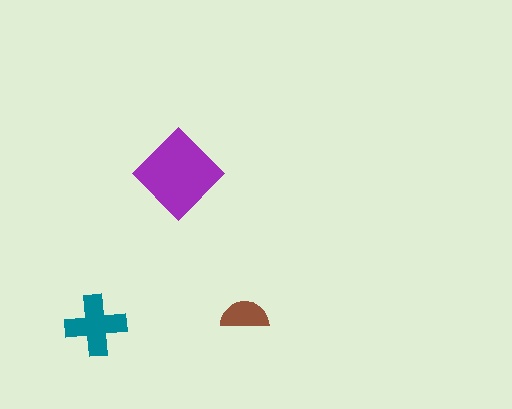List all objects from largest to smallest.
The purple diamond, the teal cross, the brown semicircle.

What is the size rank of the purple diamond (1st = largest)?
1st.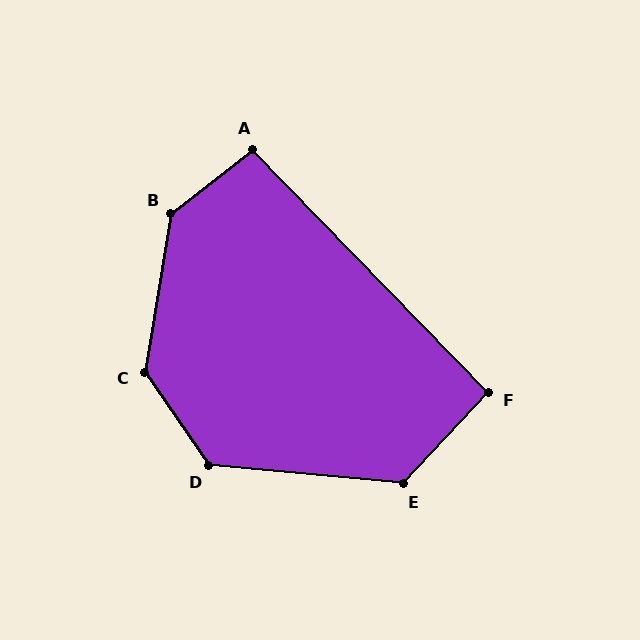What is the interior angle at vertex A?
Approximately 96 degrees (obtuse).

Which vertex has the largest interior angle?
B, at approximately 137 degrees.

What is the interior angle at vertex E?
Approximately 128 degrees (obtuse).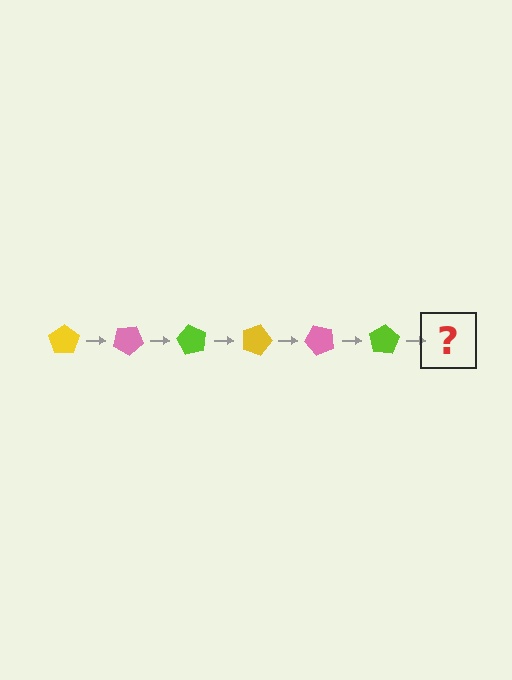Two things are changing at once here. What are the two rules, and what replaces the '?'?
The two rules are that it rotates 30 degrees each step and the color cycles through yellow, pink, and lime. The '?' should be a yellow pentagon, rotated 180 degrees from the start.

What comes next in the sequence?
The next element should be a yellow pentagon, rotated 180 degrees from the start.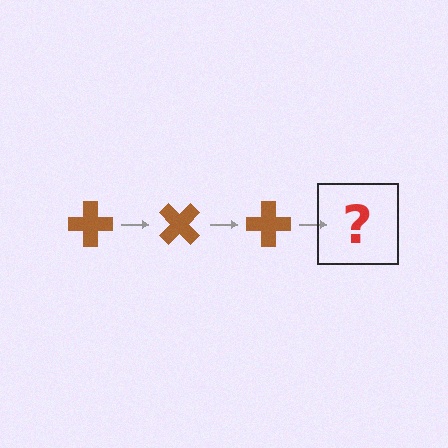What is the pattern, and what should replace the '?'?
The pattern is that the cross rotates 45 degrees each step. The '?' should be a brown cross rotated 135 degrees.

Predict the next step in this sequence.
The next step is a brown cross rotated 135 degrees.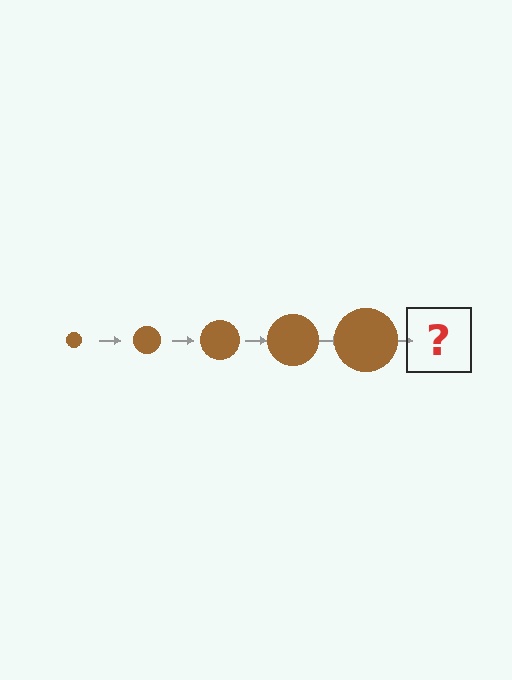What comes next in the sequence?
The next element should be a brown circle, larger than the previous one.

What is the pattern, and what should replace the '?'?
The pattern is that the circle gets progressively larger each step. The '?' should be a brown circle, larger than the previous one.